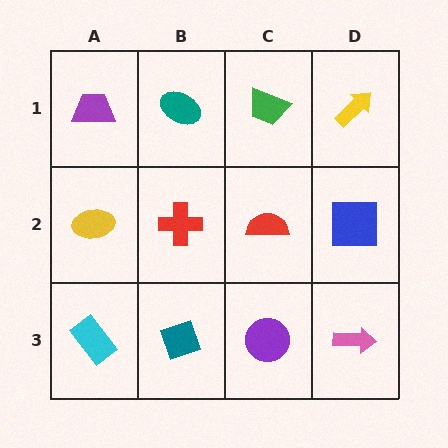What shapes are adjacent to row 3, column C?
A red semicircle (row 2, column C), a teal diamond (row 3, column B), a pink arrow (row 3, column D).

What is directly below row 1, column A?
A yellow ellipse.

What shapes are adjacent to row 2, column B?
A teal ellipse (row 1, column B), a teal diamond (row 3, column B), a yellow ellipse (row 2, column A), a red semicircle (row 2, column C).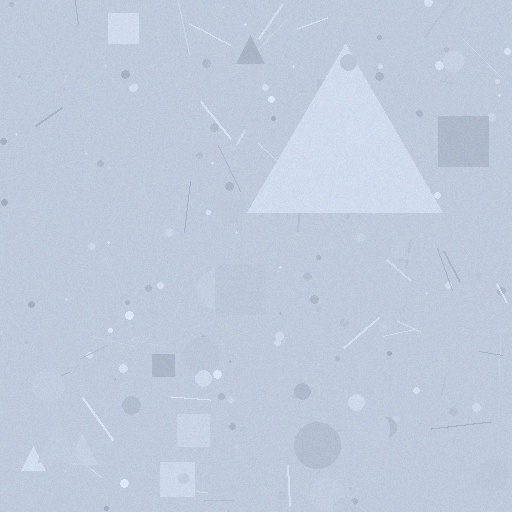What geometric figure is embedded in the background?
A triangle is embedded in the background.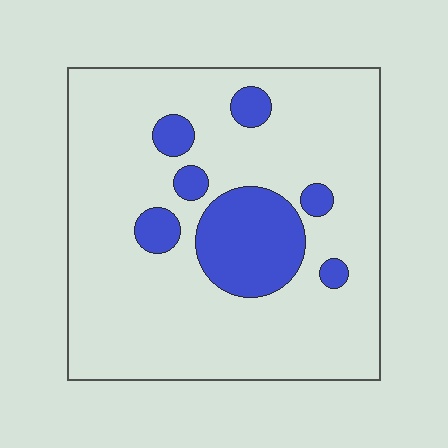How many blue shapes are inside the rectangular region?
7.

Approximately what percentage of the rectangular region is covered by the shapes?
Approximately 15%.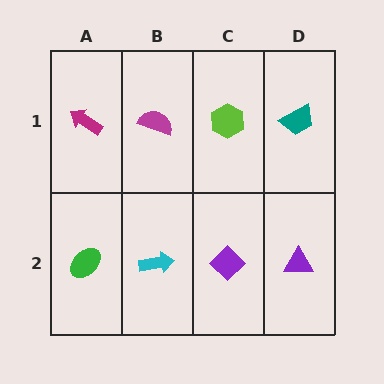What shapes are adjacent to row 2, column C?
A lime hexagon (row 1, column C), a cyan arrow (row 2, column B), a purple triangle (row 2, column D).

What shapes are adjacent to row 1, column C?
A purple diamond (row 2, column C), a magenta semicircle (row 1, column B), a teal trapezoid (row 1, column D).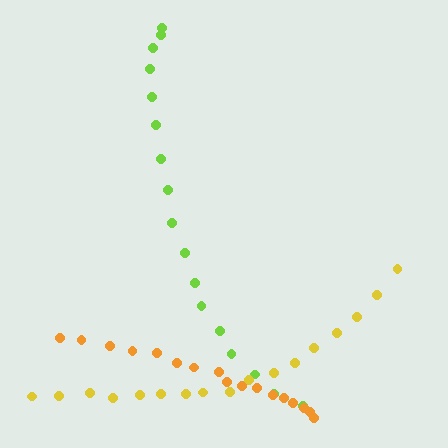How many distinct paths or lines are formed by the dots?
There are 3 distinct paths.